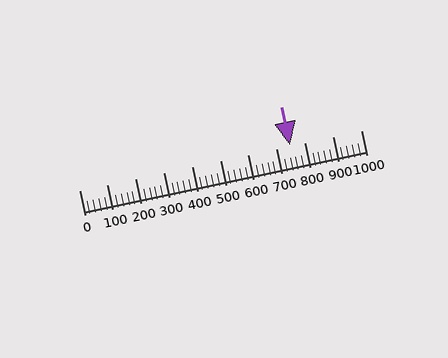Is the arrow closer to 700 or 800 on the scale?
The arrow is closer to 700.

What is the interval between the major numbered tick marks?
The major tick marks are spaced 100 units apart.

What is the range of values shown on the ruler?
The ruler shows values from 0 to 1000.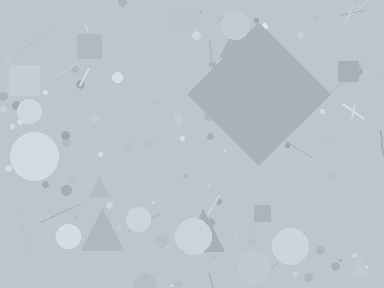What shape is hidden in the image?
A diamond is hidden in the image.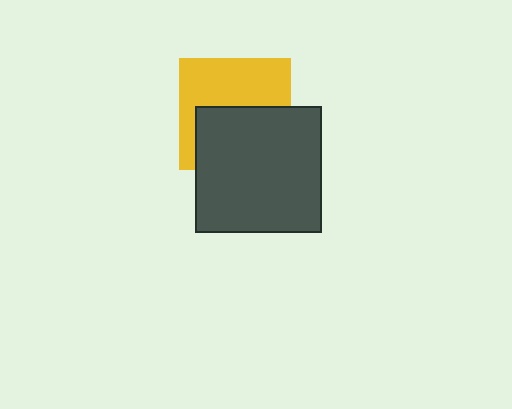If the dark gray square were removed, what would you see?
You would see the complete yellow square.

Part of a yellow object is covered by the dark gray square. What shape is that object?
It is a square.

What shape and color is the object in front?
The object in front is a dark gray square.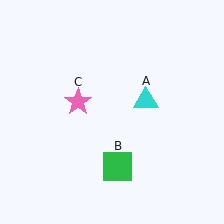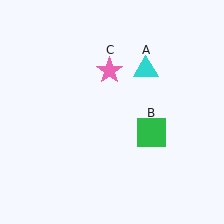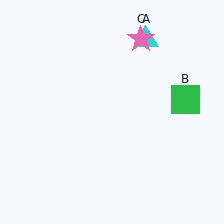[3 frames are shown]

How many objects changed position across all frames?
3 objects changed position: cyan triangle (object A), green square (object B), pink star (object C).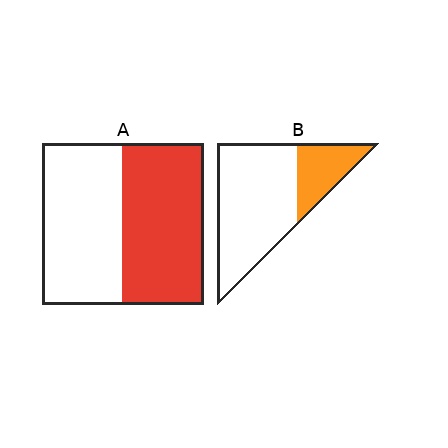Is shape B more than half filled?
No.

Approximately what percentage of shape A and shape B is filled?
A is approximately 50% and B is approximately 25%.